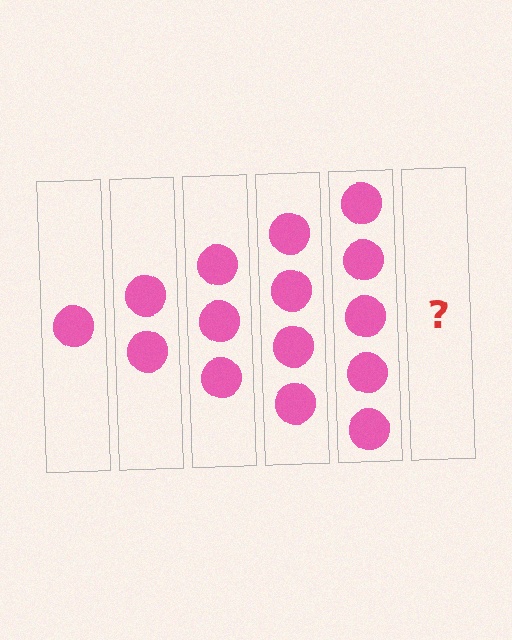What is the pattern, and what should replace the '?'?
The pattern is that each step adds one more circle. The '?' should be 6 circles.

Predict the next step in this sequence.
The next step is 6 circles.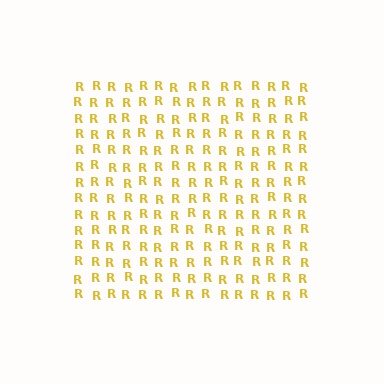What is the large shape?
The large shape is a square.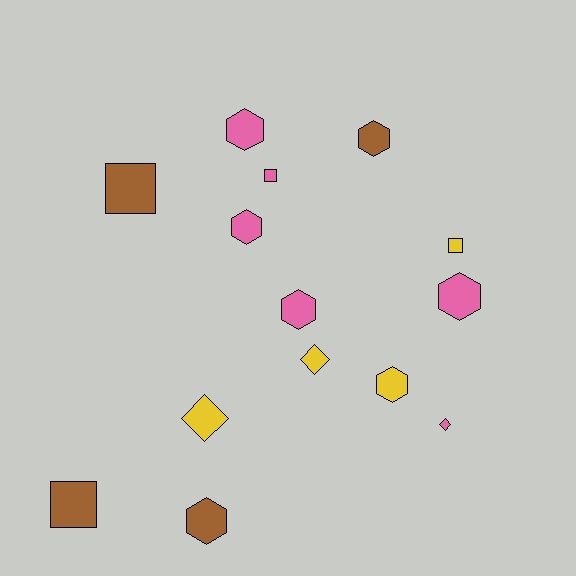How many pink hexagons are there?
There are 4 pink hexagons.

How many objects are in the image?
There are 14 objects.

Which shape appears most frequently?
Hexagon, with 7 objects.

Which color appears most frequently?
Pink, with 6 objects.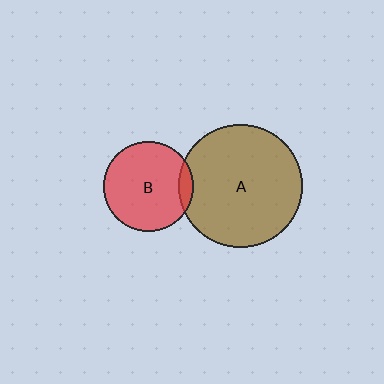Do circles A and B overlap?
Yes.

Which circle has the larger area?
Circle A (brown).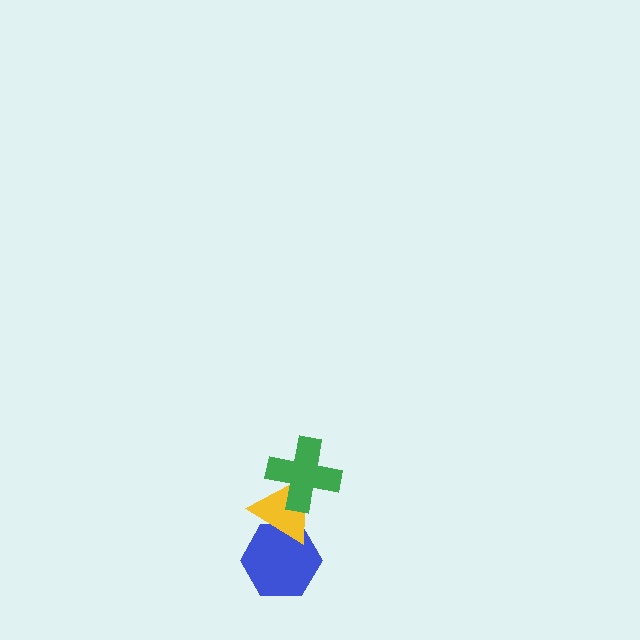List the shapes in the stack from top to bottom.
From top to bottom: the green cross, the yellow triangle, the blue hexagon.